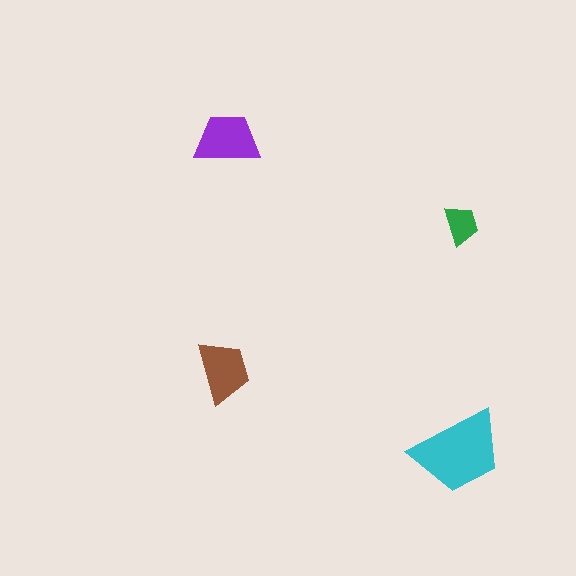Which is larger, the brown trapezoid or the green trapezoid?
The brown one.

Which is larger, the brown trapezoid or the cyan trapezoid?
The cyan one.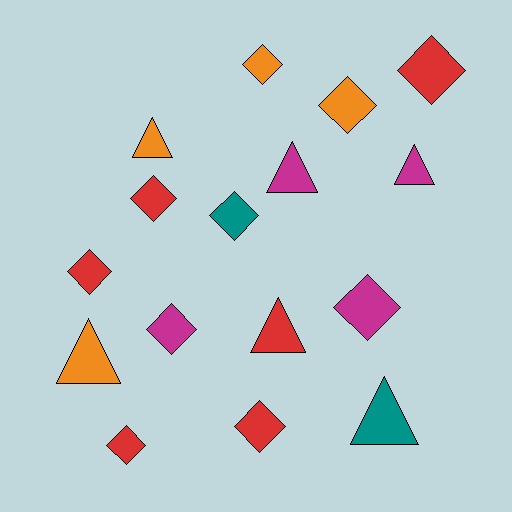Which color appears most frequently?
Red, with 6 objects.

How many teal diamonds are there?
There is 1 teal diamond.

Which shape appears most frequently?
Diamond, with 10 objects.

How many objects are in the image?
There are 16 objects.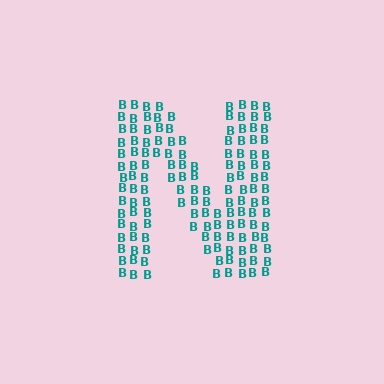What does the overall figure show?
The overall figure shows the letter N.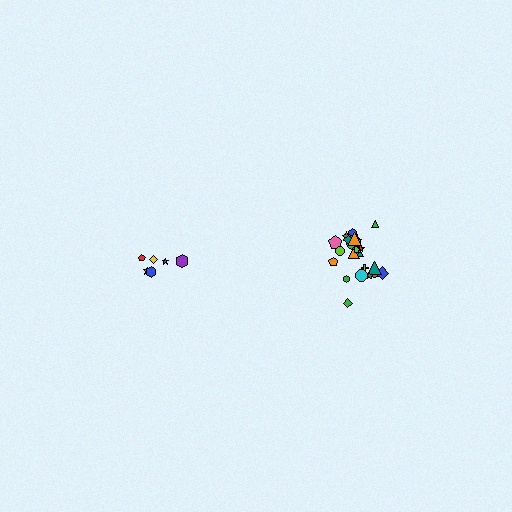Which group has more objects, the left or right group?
The right group.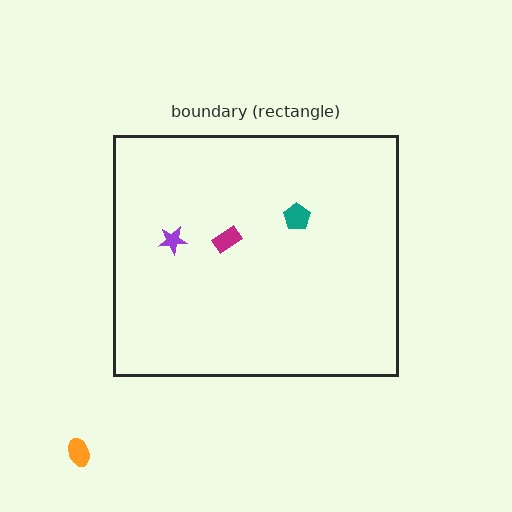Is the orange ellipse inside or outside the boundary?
Outside.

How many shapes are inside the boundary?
3 inside, 1 outside.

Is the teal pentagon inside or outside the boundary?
Inside.